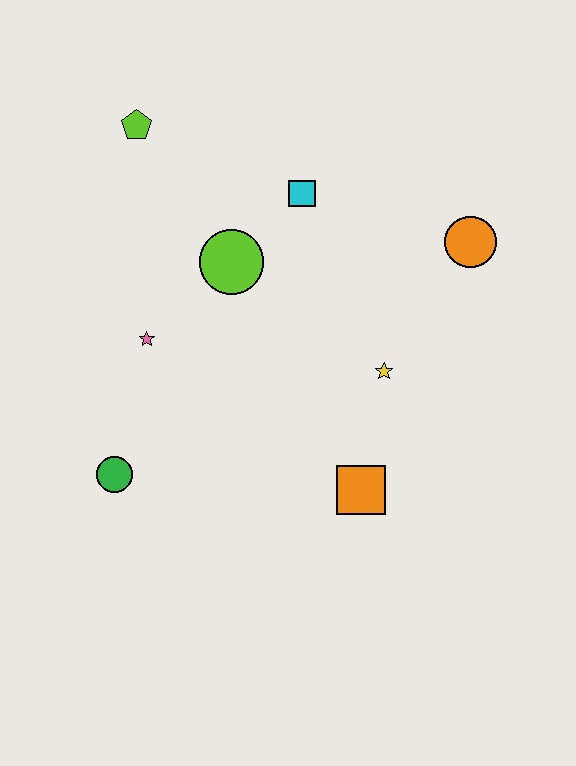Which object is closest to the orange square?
The yellow star is closest to the orange square.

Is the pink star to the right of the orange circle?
No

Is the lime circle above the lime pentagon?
No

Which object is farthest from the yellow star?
The lime pentagon is farthest from the yellow star.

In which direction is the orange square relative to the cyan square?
The orange square is below the cyan square.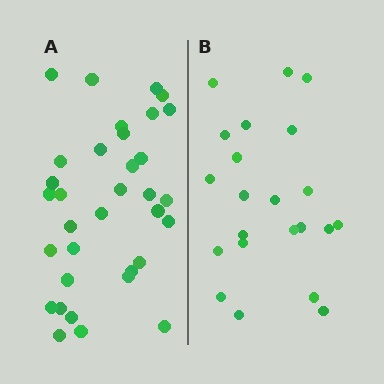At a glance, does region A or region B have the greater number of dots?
Region A (the left region) has more dots.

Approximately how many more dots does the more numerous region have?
Region A has roughly 12 or so more dots than region B.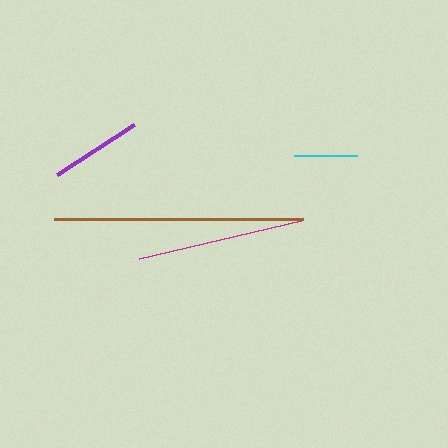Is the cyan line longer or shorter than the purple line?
The purple line is longer than the cyan line.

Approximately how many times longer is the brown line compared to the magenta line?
The brown line is approximately 1.5 times the length of the magenta line.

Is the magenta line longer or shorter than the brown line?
The brown line is longer than the magenta line.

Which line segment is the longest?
The brown line is the longest at approximately 249 pixels.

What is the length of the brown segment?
The brown segment is approximately 249 pixels long.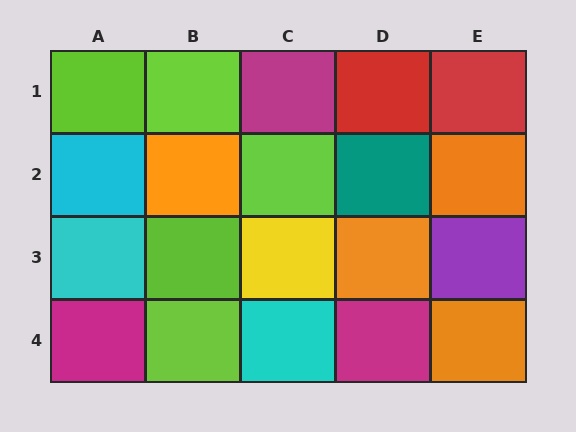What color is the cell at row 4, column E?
Orange.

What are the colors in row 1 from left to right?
Lime, lime, magenta, red, red.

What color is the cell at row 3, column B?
Lime.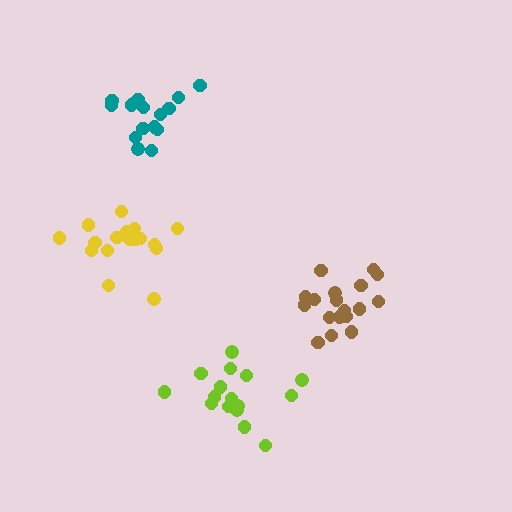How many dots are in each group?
Group 1: 15 dots, Group 2: 18 dots, Group 3: 17 dots, Group 4: 16 dots (66 total).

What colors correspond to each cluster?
The clusters are colored: teal, brown, yellow, lime.